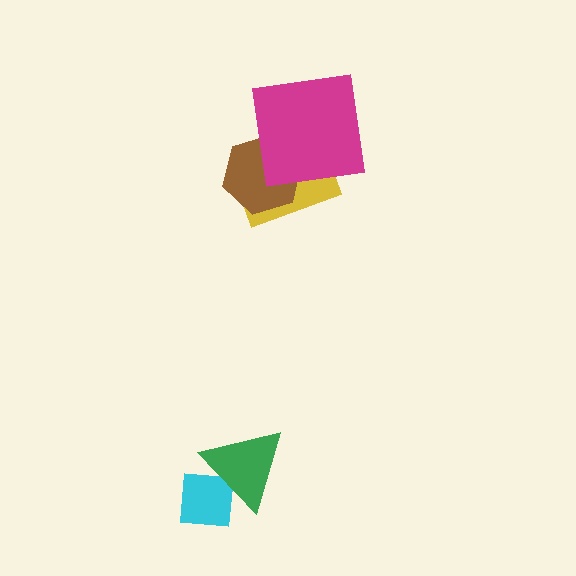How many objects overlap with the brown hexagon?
2 objects overlap with the brown hexagon.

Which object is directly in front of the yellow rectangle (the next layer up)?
The brown hexagon is directly in front of the yellow rectangle.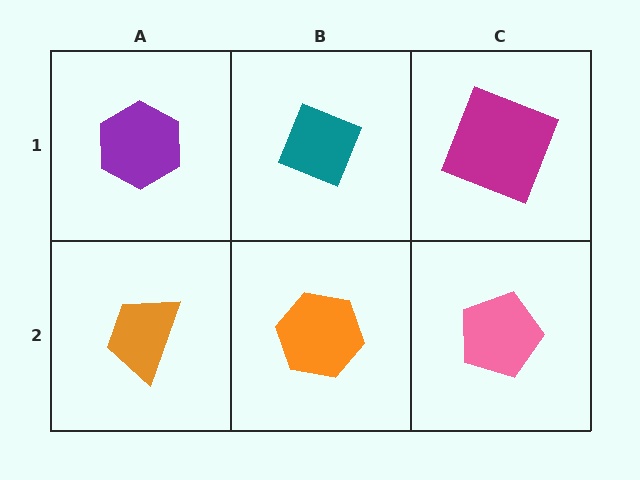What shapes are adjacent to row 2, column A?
A purple hexagon (row 1, column A), an orange hexagon (row 2, column B).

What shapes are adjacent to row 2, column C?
A magenta square (row 1, column C), an orange hexagon (row 2, column B).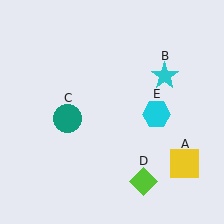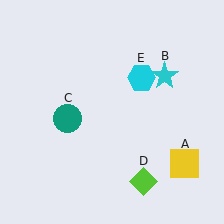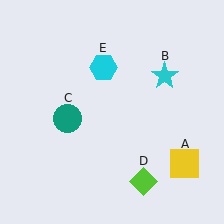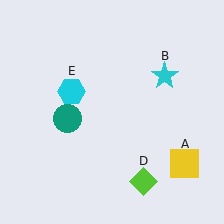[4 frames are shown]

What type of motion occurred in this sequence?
The cyan hexagon (object E) rotated counterclockwise around the center of the scene.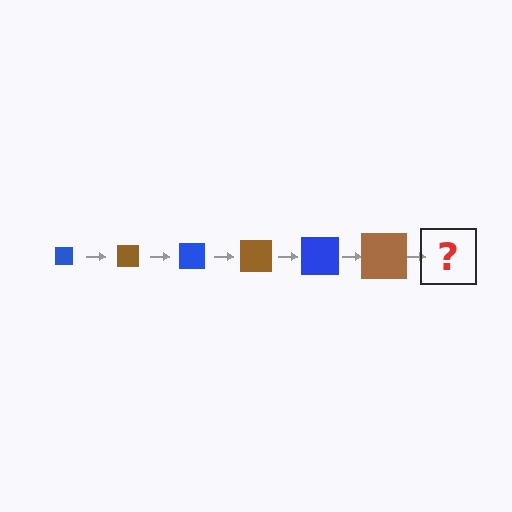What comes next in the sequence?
The next element should be a blue square, larger than the previous one.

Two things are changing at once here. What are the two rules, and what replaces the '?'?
The two rules are that the square grows larger each step and the color cycles through blue and brown. The '?' should be a blue square, larger than the previous one.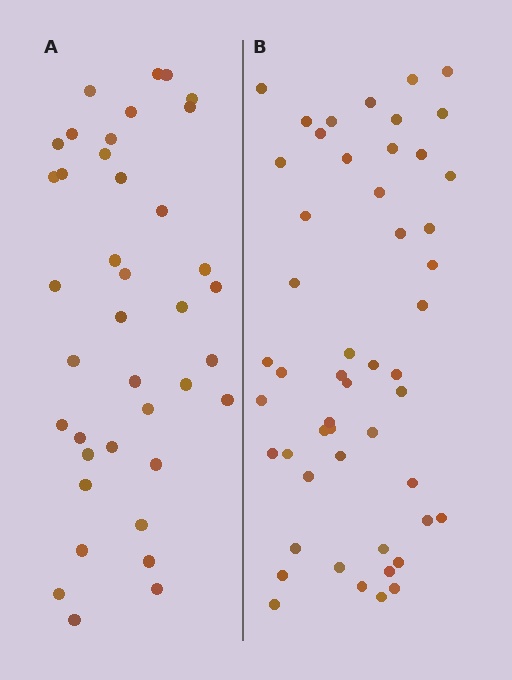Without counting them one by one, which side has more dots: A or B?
Region B (the right region) has more dots.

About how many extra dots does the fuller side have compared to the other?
Region B has roughly 12 or so more dots than region A.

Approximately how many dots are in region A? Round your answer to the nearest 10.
About 40 dots. (The exact count is 39, which rounds to 40.)